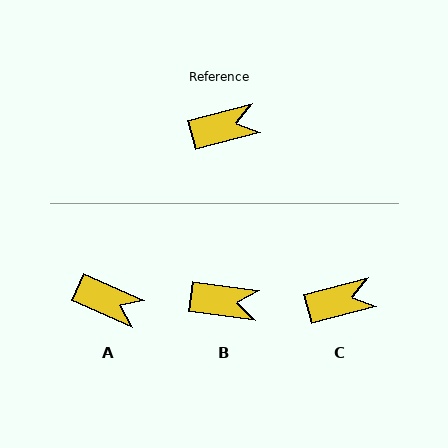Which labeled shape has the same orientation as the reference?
C.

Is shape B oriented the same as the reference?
No, it is off by about 23 degrees.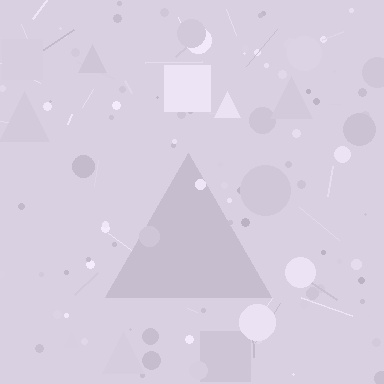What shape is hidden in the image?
A triangle is hidden in the image.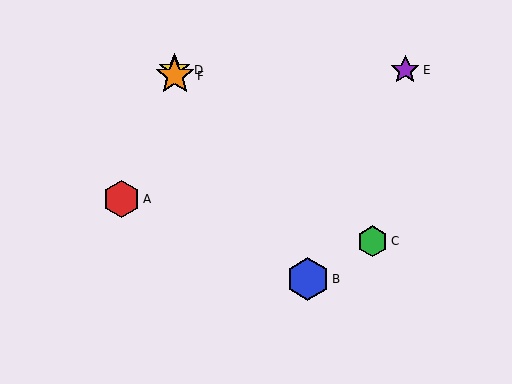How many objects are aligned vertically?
2 objects (D, F) are aligned vertically.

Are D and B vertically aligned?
No, D is at x≈175 and B is at x≈308.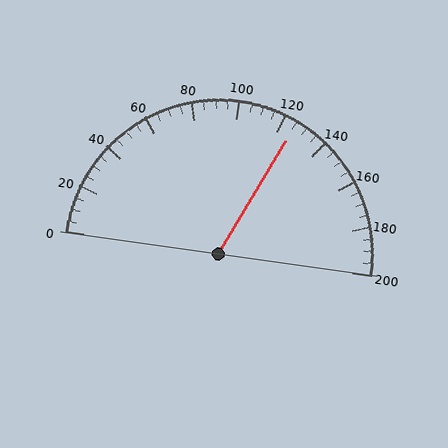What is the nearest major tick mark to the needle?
The nearest major tick mark is 120.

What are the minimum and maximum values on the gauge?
The gauge ranges from 0 to 200.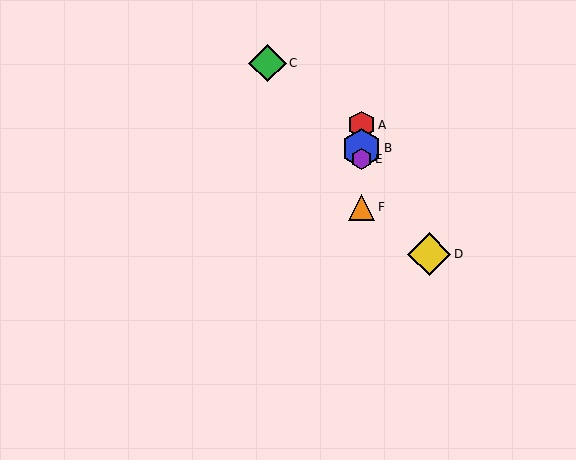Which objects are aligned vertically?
Objects A, B, E, F are aligned vertically.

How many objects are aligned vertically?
4 objects (A, B, E, F) are aligned vertically.